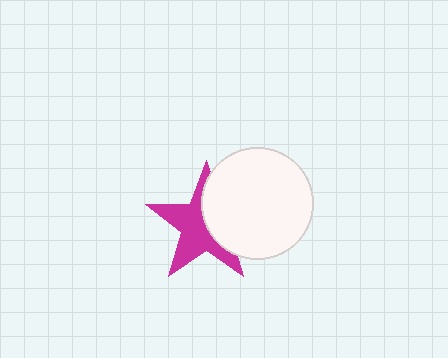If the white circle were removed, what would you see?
You would see the complete magenta star.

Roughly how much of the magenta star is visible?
About half of it is visible (roughly 59%).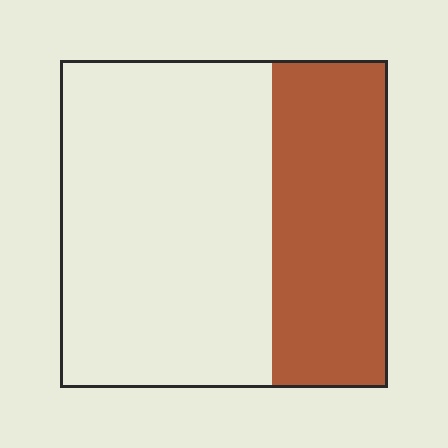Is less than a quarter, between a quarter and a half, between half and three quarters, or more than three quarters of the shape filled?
Between a quarter and a half.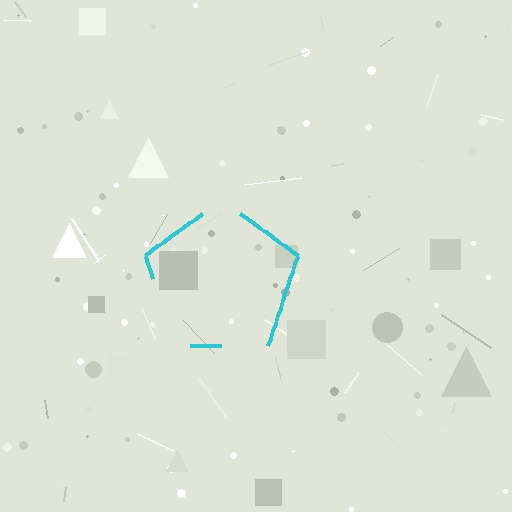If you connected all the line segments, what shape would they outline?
They would outline a pentagon.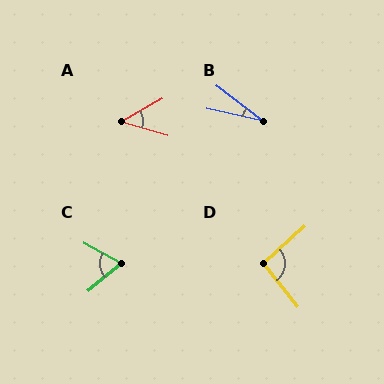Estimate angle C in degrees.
Approximately 68 degrees.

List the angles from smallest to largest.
B (25°), A (46°), C (68°), D (94°).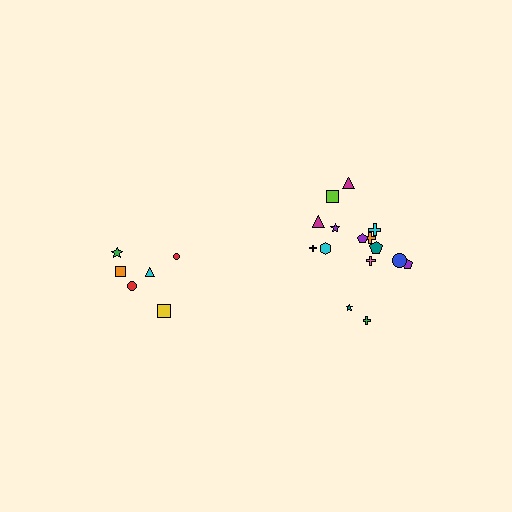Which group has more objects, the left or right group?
The right group.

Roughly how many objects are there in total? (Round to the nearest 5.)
Roughly 20 objects in total.